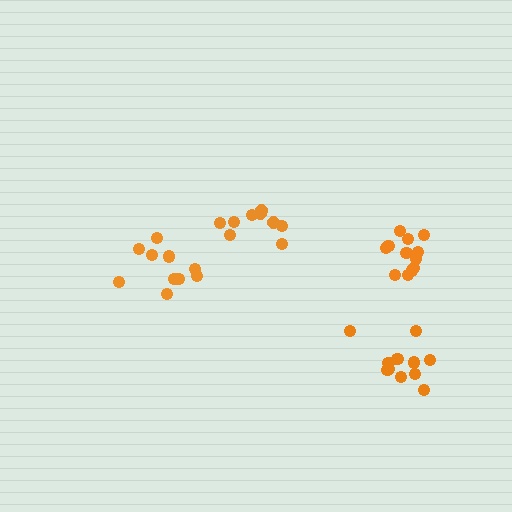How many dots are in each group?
Group 1: 9 dots, Group 2: 13 dots, Group 3: 12 dots, Group 4: 10 dots (44 total).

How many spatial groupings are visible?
There are 4 spatial groupings.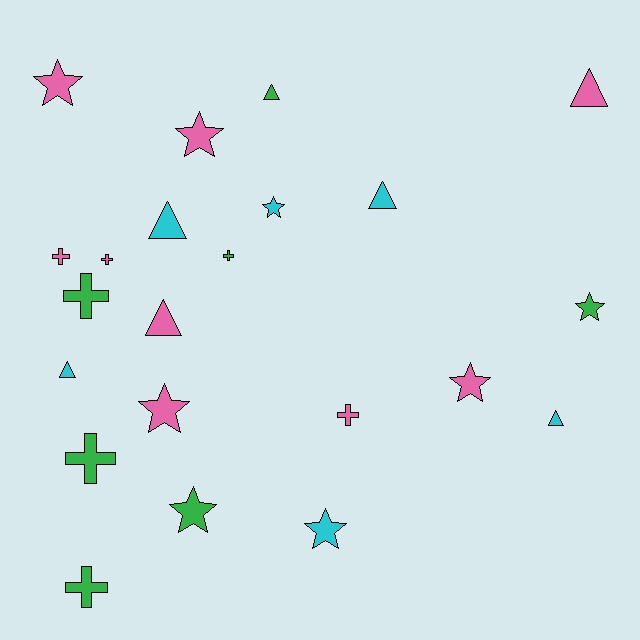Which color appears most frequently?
Pink, with 9 objects.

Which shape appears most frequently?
Star, with 8 objects.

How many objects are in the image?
There are 22 objects.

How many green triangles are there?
There is 1 green triangle.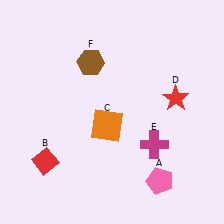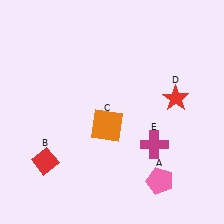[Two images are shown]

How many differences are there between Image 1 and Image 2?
There is 1 difference between the two images.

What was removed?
The brown hexagon (F) was removed in Image 2.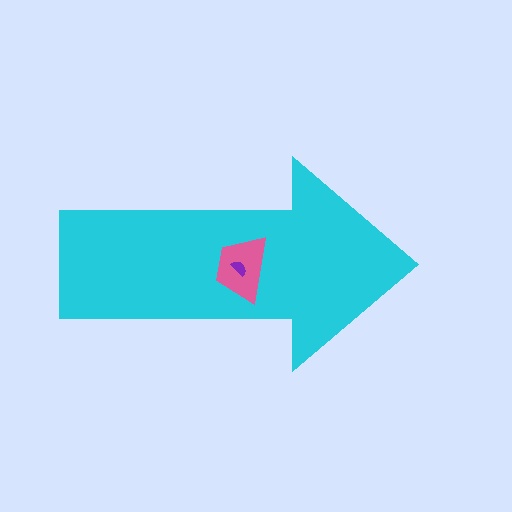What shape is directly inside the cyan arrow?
The pink trapezoid.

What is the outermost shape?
The cyan arrow.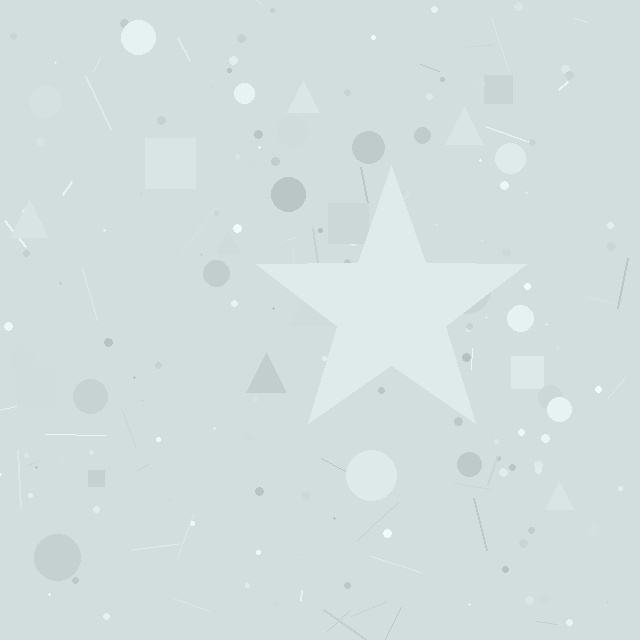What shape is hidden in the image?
A star is hidden in the image.